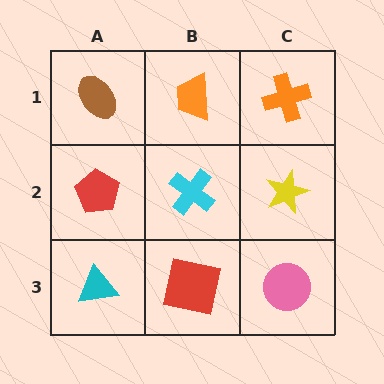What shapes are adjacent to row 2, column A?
A brown ellipse (row 1, column A), a cyan triangle (row 3, column A), a cyan cross (row 2, column B).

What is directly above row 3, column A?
A red pentagon.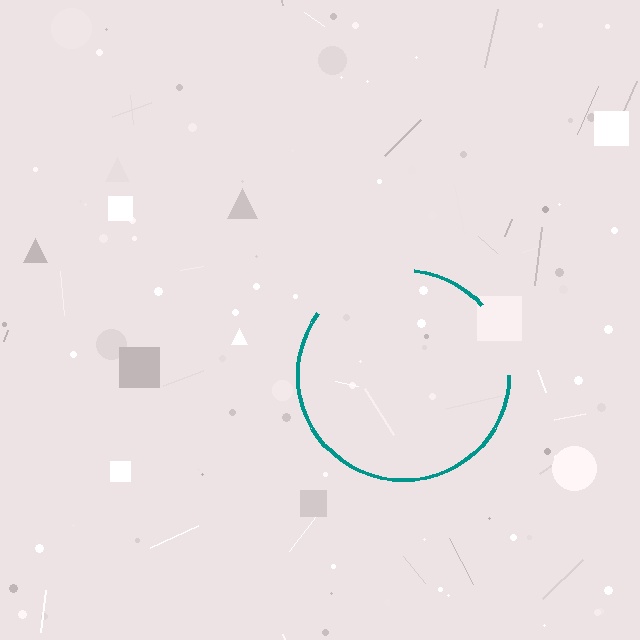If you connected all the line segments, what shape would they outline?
They would outline a circle.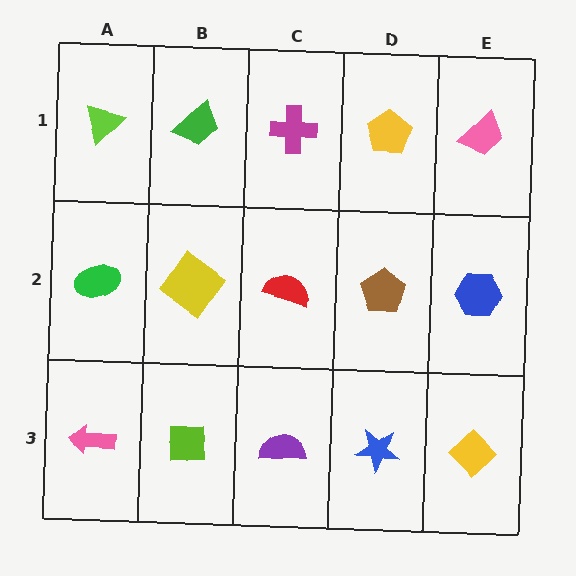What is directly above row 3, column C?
A red semicircle.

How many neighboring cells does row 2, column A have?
3.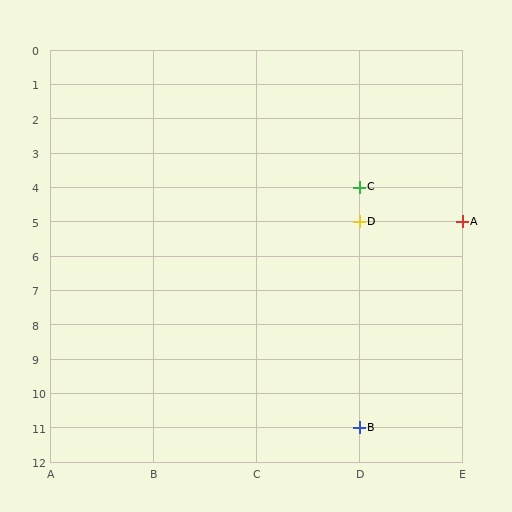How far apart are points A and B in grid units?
Points A and B are 1 column and 6 rows apart (about 6.1 grid units diagonally).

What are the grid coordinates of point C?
Point C is at grid coordinates (D, 4).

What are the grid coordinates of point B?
Point B is at grid coordinates (D, 11).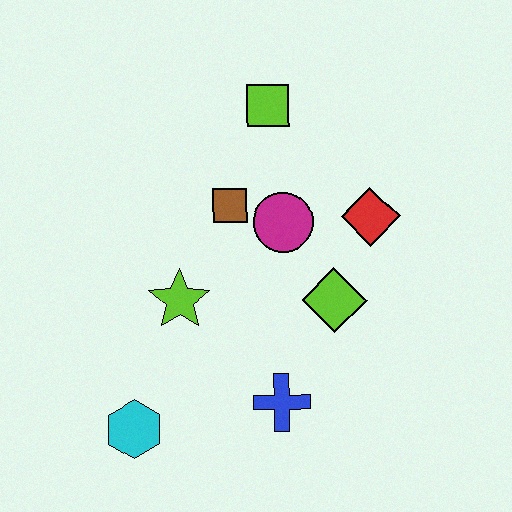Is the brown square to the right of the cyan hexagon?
Yes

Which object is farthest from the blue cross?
The lime square is farthest from the blue cross.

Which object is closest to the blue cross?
The lime diamond is closest to the blue cross.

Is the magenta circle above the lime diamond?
Yes